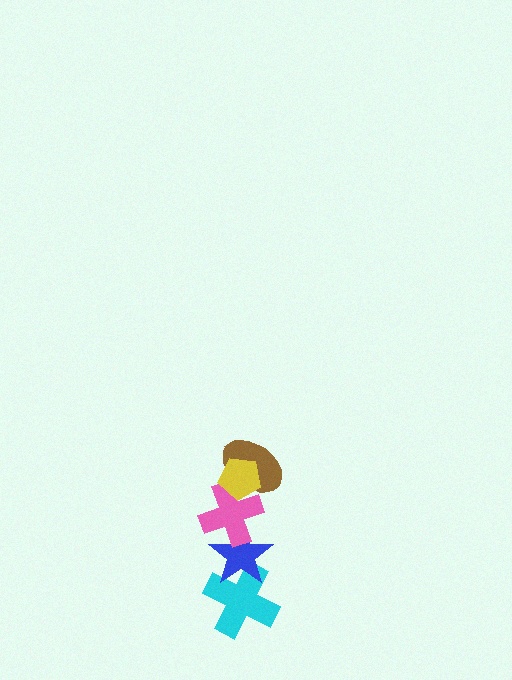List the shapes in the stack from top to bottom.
From top to bottom: the yellow pentagon, the brown ellipse, the pink cross, the blue star, the cyan cross.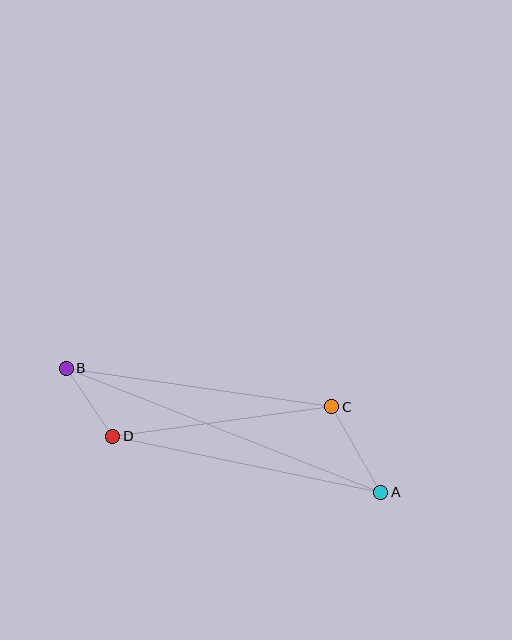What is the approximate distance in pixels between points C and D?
The distance between C and D is approximately 221 pixels.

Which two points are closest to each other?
Points B and D are closest to each other.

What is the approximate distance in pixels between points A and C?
The distance between A and C is approximately 98 pixels.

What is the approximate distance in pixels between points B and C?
The distance between B and C is approximately 268 pixels.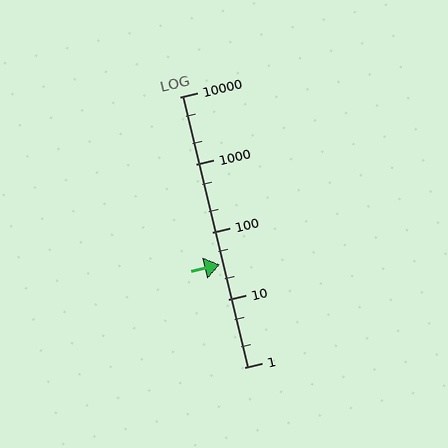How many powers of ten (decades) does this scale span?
The scale spans 4 decades, from 1 to 10000.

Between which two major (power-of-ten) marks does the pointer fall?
The pointer is between 10 and 100.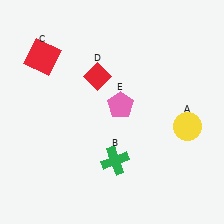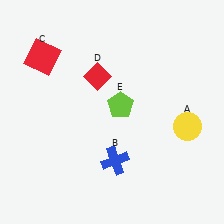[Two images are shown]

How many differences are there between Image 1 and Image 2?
There are 2 differences between the two images.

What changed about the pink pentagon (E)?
In Image 1, E is pink. In Image 2, it changed to lime.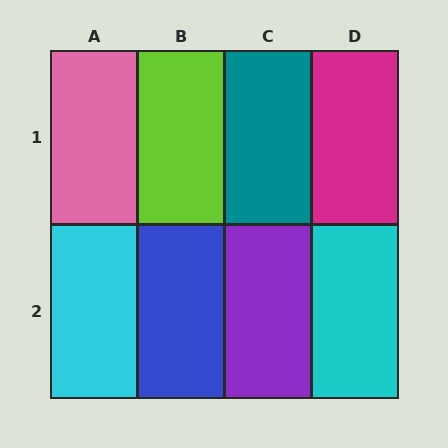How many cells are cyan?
2 cells are cyan.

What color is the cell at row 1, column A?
Pink.